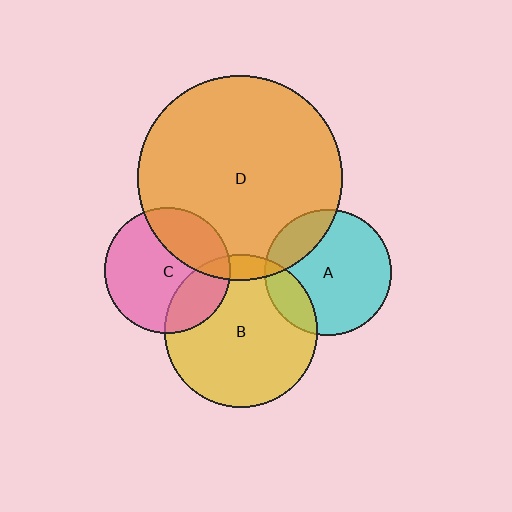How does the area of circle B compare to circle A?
Approximately 1.5 times.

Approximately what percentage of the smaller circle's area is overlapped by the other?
Approximately 15%.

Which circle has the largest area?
Circle D (orange).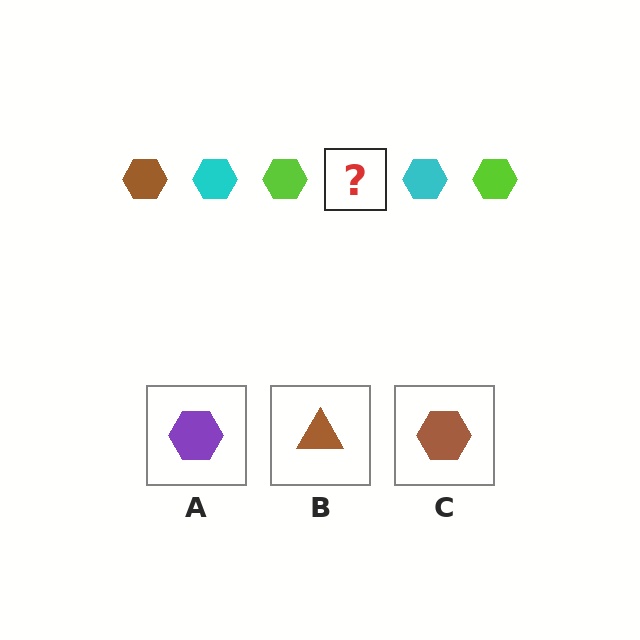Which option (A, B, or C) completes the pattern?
C.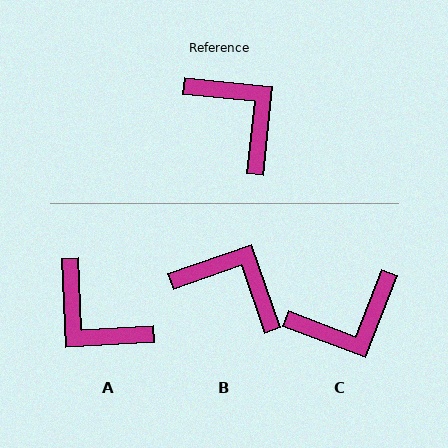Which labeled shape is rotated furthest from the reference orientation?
A, about 171 degrees away.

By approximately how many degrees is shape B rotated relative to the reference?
Approximately 25 degrees counter-clockwise.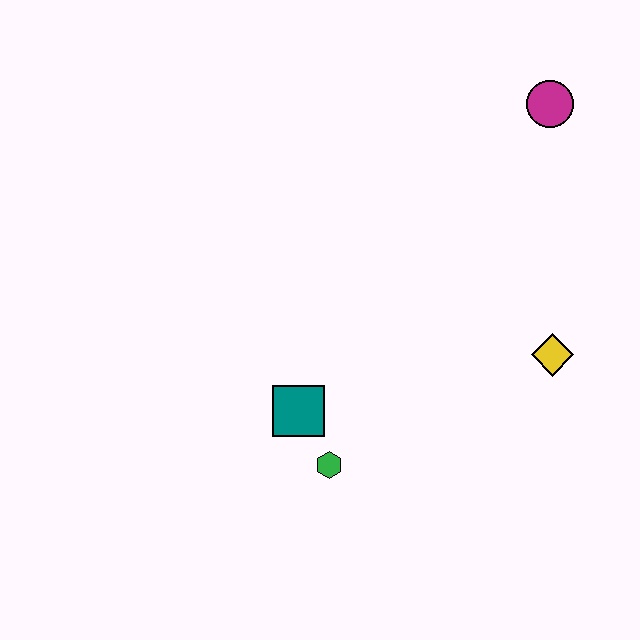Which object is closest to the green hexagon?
The teal square is closest to the green hexagon.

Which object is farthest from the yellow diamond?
The teal square is farthest from the yellow diamond.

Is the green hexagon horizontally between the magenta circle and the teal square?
Yes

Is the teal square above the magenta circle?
No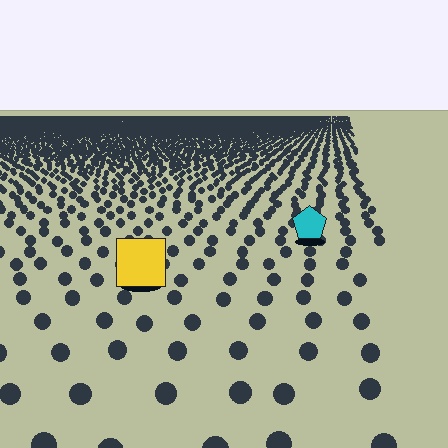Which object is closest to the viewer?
The yellow square is closest. The texture marks near it are larger and more spread out.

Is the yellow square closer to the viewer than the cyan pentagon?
Yes. The yellow square is closer — you can tell from the texture gradient: the ground texture is coarser near it.